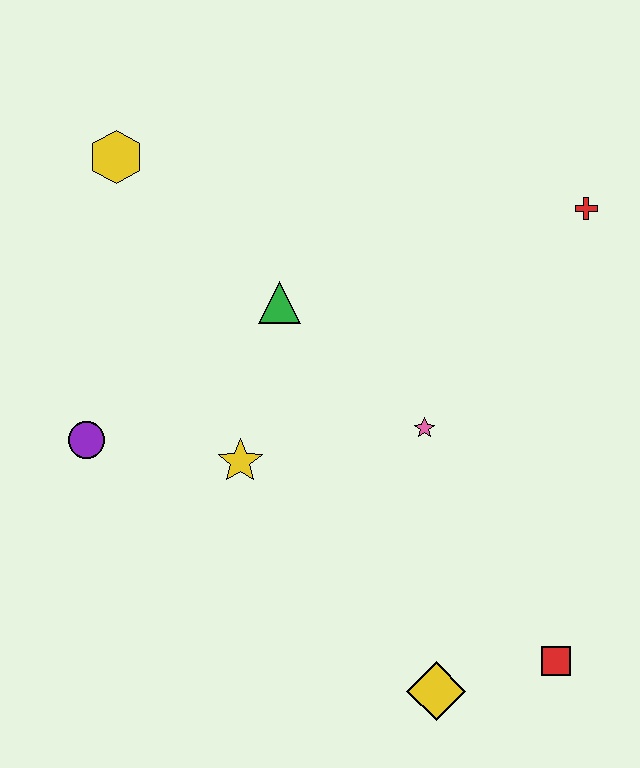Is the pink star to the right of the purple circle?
Yes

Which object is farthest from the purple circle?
The red cross is farthest from the purple circle.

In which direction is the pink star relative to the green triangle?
The pink star is to the right of the green triangle.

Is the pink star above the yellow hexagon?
No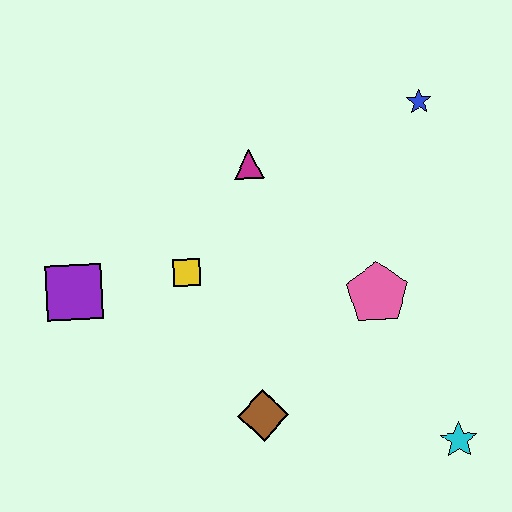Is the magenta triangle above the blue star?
No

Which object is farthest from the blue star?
The purple square is farthest from the blue star.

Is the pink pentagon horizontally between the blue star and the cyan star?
No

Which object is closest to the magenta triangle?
The yellow square is closest to the magenta triangle.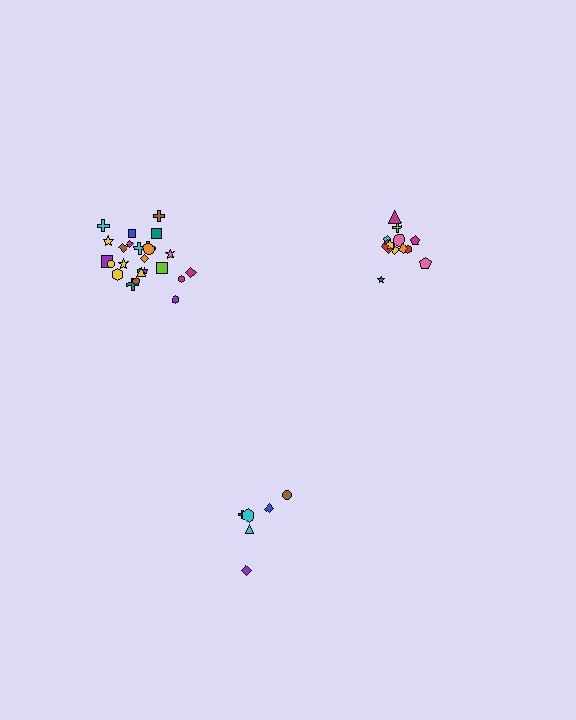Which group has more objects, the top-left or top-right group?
The top-left group.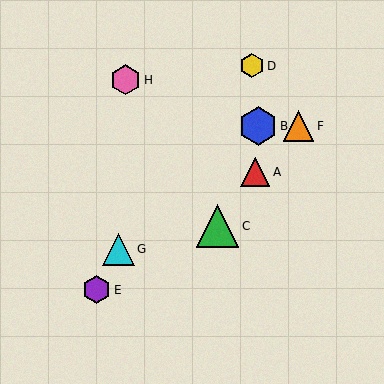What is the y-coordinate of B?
Object B is at y≈126.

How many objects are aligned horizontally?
2 objects (B, F) are aligned horizontally.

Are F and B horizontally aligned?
Yes, both are at y≈126.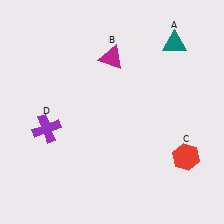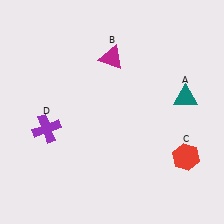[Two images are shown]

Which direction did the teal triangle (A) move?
The teal triangle (A) moved down.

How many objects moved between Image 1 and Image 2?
1 object moved between the two images.